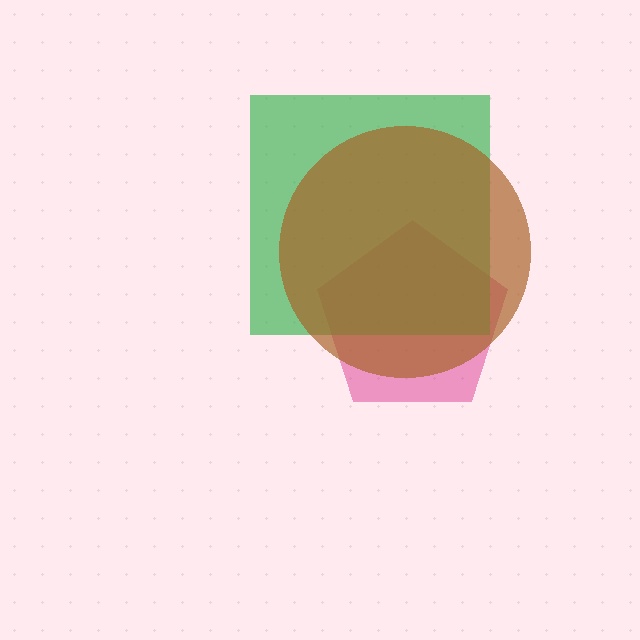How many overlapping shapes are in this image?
There are 3 overlapping shapes in the image.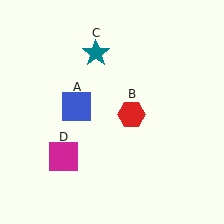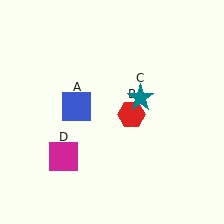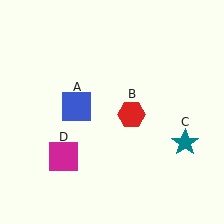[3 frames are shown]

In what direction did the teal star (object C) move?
The teal star (object C) moved down and to the right.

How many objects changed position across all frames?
1 object changed position: teal star (object C).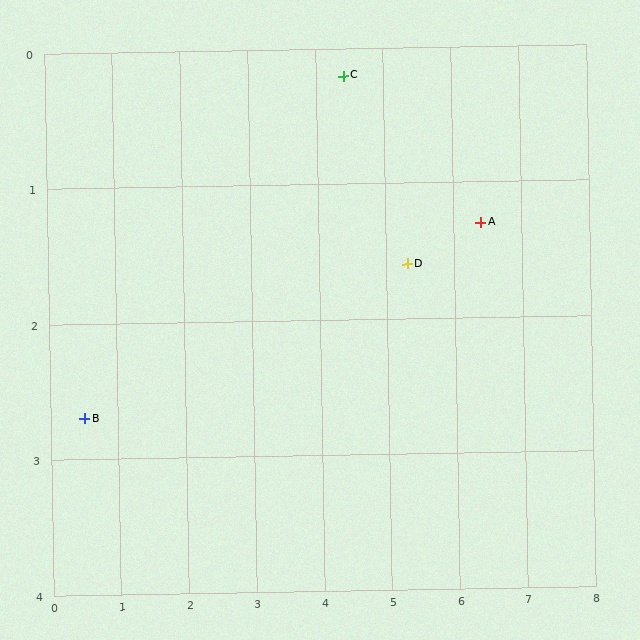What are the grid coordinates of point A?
Point A is at approximately (6.4, 1.3).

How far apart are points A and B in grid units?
Points A and B are about 6.1 grid units apart.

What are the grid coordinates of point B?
Point B is at approximately (0.5, 2.7).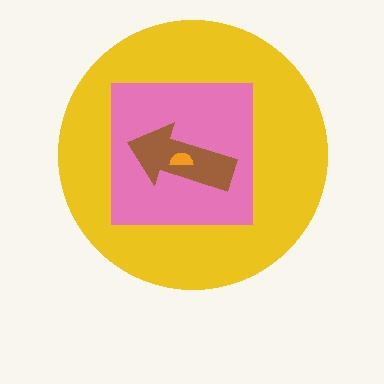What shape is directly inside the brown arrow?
The orange semicircle.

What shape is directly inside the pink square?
The brown arrow.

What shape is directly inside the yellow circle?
The pink square.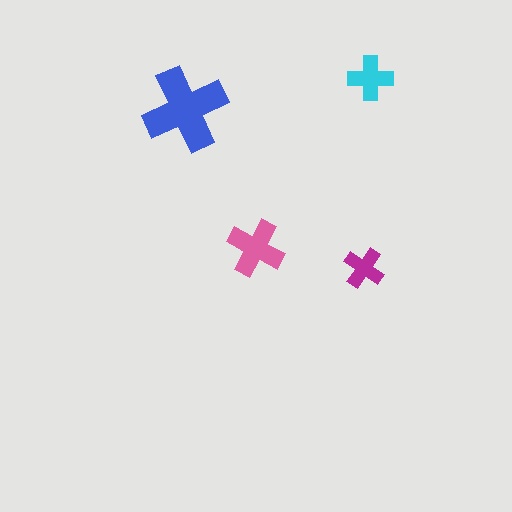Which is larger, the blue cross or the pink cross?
The blue one.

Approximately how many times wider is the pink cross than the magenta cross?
About 1.5 times wider.